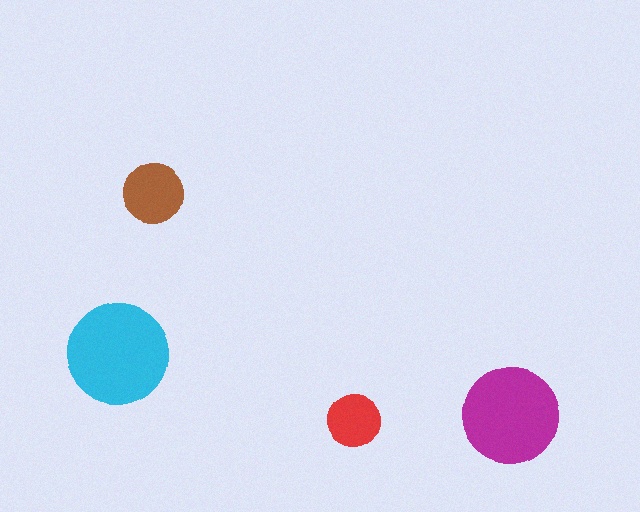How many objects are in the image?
There are 4 objects in the image.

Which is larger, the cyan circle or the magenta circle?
The cyan one.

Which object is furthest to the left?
The cyan circle is leftmost.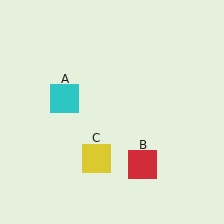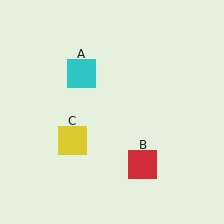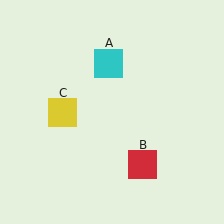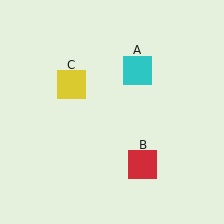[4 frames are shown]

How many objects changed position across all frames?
2 objects changed position: cyan square (object A), yellow square (object C).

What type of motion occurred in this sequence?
The cyan square (object A), yellow square (object C) rotated clockwise around the center of the scene.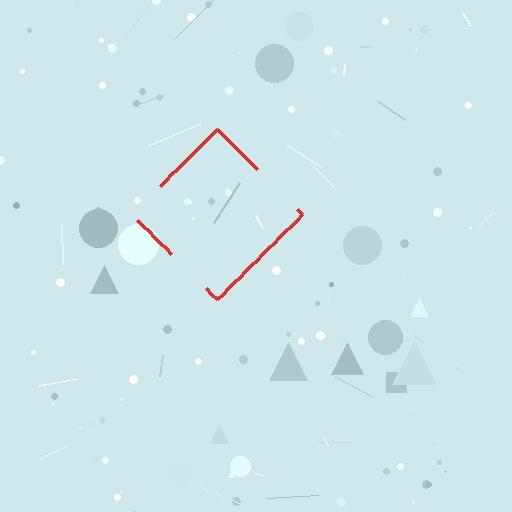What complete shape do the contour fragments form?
The contour fragments form a diamond.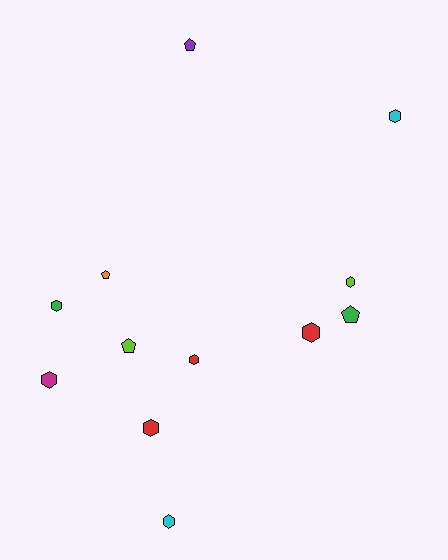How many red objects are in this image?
There are 3 red objects.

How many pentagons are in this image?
There are 4 pentagons.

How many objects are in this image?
There are 12 objects.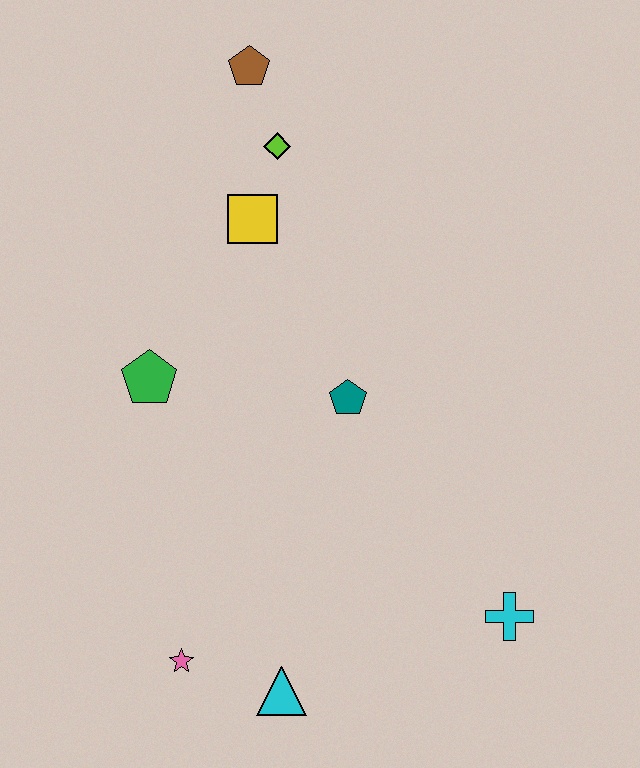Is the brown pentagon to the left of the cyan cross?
Yes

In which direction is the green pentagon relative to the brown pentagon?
The green pentagon is below the brown pentagon.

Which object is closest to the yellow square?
The lime diamond is closest to the yellow square.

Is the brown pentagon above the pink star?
Yes